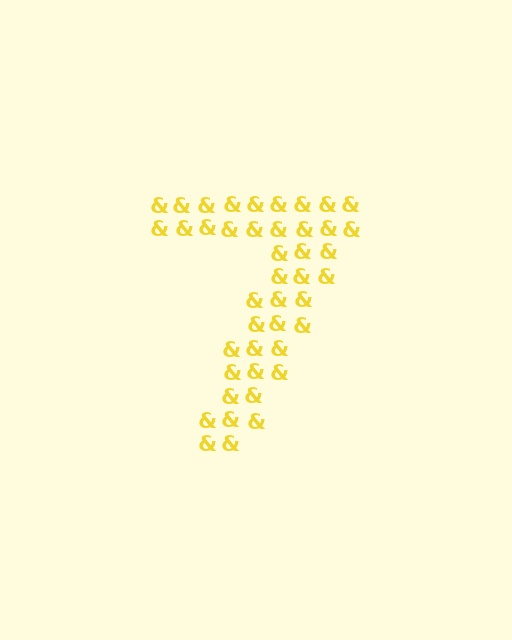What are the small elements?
The small elements are ampersands.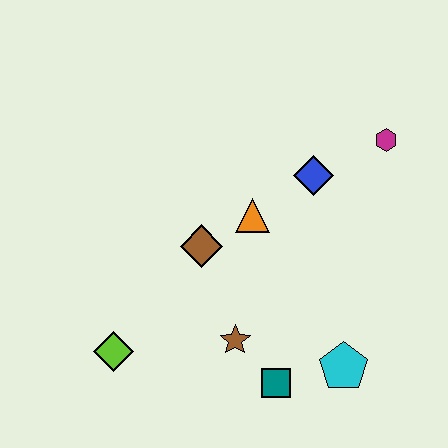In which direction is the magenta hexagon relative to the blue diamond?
The magenta hexagon is to the right of the blue diamond.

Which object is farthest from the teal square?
The magenta hexagon is farthest from the teal square.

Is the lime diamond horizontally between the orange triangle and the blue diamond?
No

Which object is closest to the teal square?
The brown star is closest to the teal square.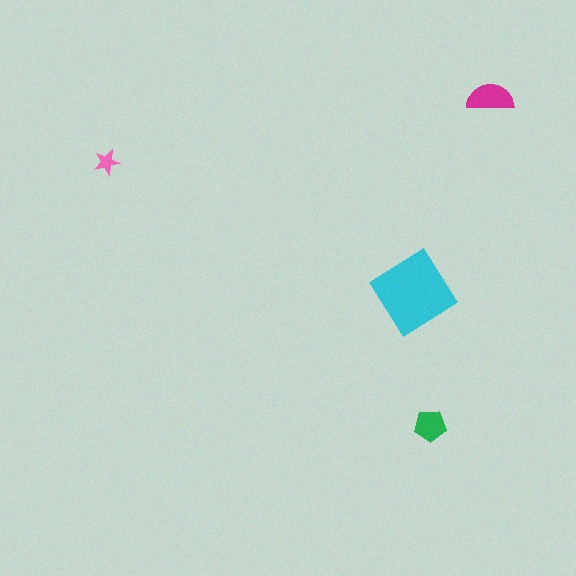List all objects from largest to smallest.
The cyan diamond, the magenta semicircle, the green pentagon, the pink star.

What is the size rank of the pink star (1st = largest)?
4th.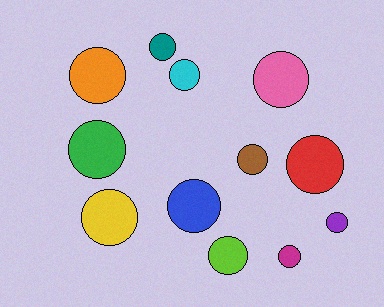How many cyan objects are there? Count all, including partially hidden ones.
There is 1 cyan object.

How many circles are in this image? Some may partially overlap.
There are 12 circles.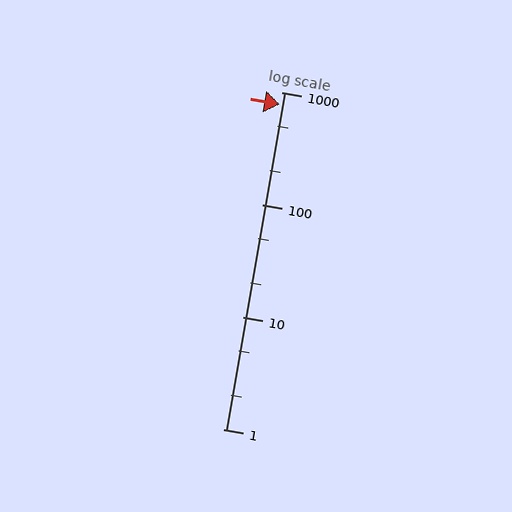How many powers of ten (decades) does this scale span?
The scale spans 3 decades, from 1 to 1000.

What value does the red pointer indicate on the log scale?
The pointer indicates approximately 780.